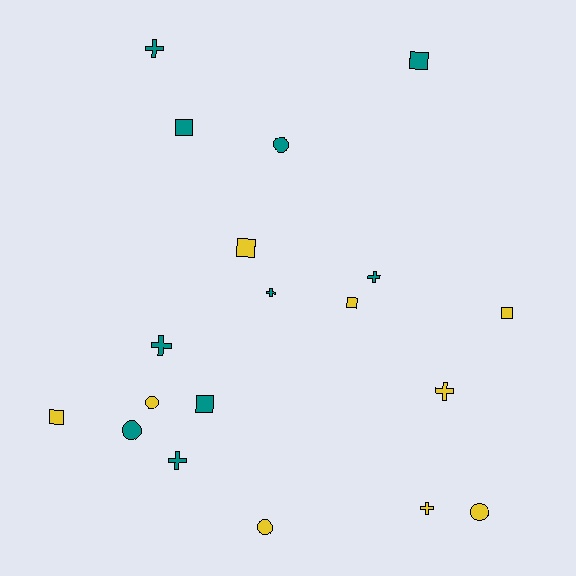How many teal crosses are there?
There are 5 teal crosses.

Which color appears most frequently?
Teal, with 10 objects.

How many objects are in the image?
There are 19 objects.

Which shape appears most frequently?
Cross, with 7 objects.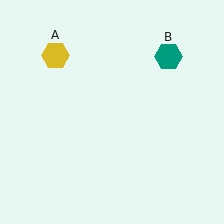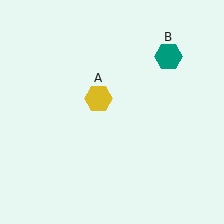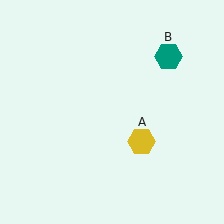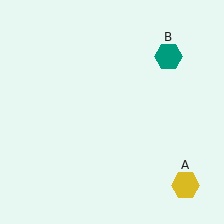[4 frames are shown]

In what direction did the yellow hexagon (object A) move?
The yellow hexagon (object A) moved down and to the right.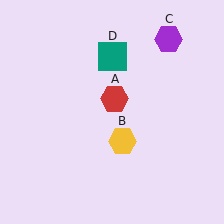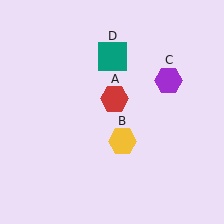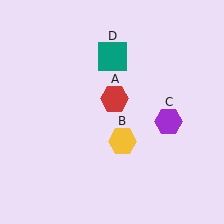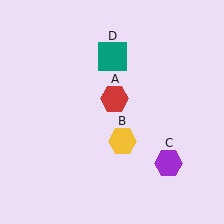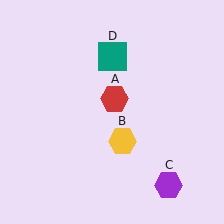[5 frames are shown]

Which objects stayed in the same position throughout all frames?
Red hexagon (object A) and yellow hexagon (object B) and teal square (object D) remained stationary.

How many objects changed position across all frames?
1 object changed position: purple hexagon (object C).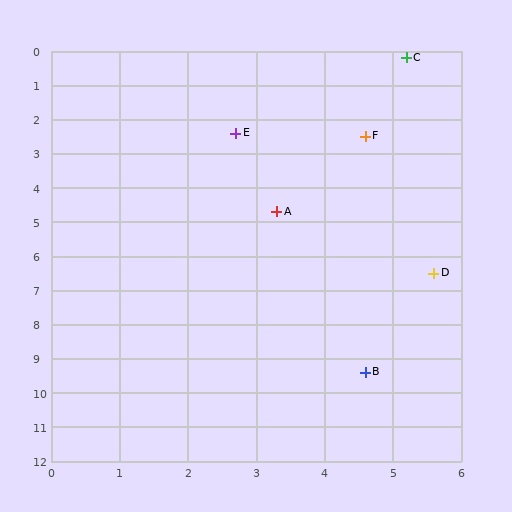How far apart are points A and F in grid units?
Points A and F are about 2.6 grid units apart.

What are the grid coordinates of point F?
Point F is at approximately (4.6, 2.5).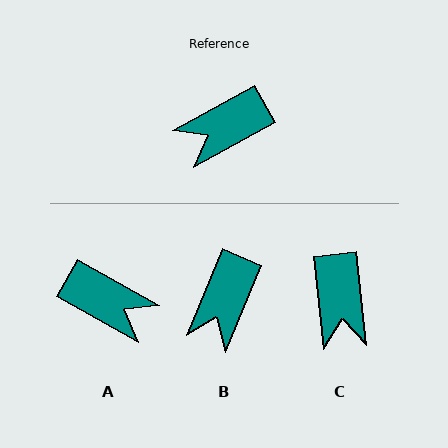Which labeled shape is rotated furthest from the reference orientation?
A, about 122 degrees away.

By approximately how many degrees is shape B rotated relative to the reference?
Approximately 38 degrees counter-clockwise.